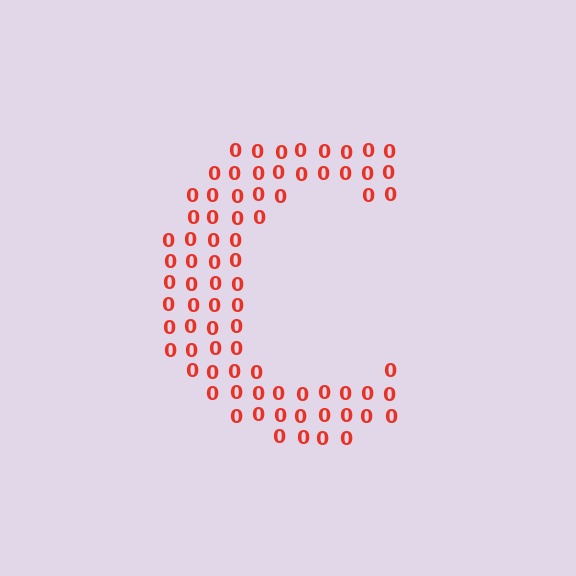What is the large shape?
The large shape is the letter C.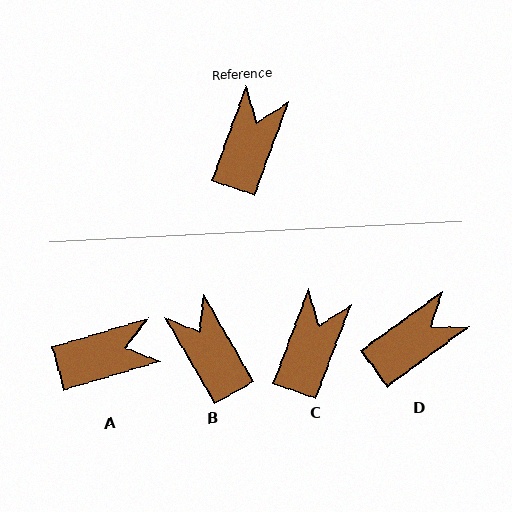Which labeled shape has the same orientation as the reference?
C.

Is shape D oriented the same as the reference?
No, it is off by about 34 degrees.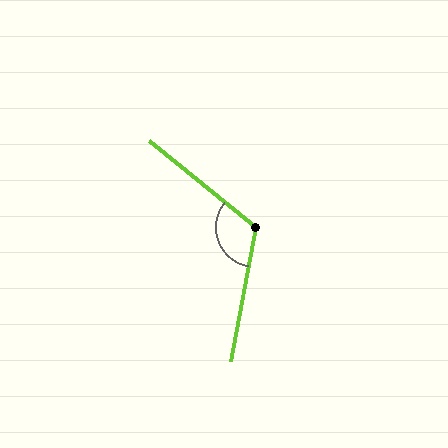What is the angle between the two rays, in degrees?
Approximately 119 degrees.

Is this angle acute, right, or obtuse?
It is obtuse.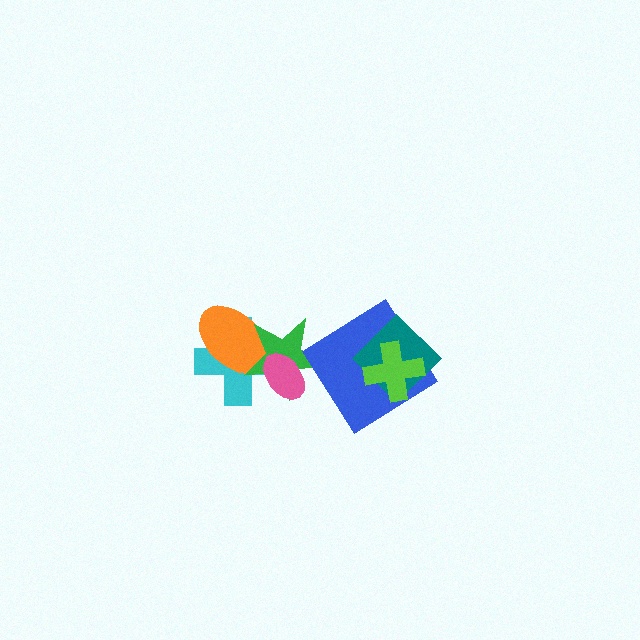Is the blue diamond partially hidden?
Yes, it is partially covered by another shape.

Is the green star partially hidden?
Yes, it is partially covered by another shape.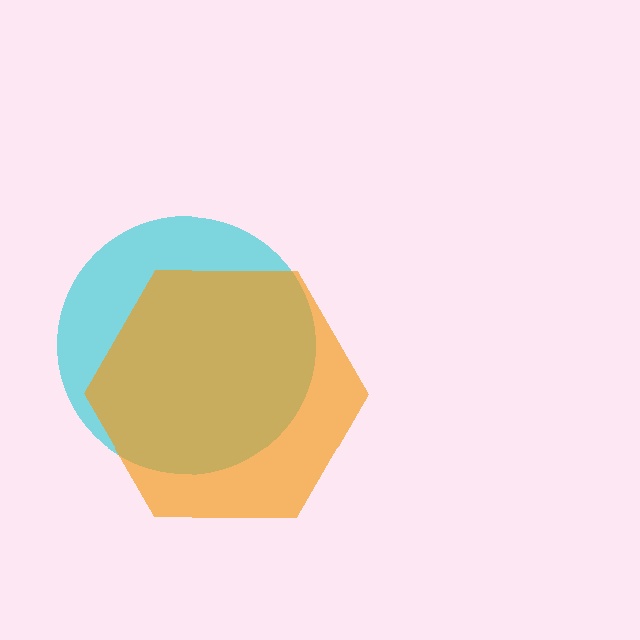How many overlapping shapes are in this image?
There are 2 overlapping shapes in the image.